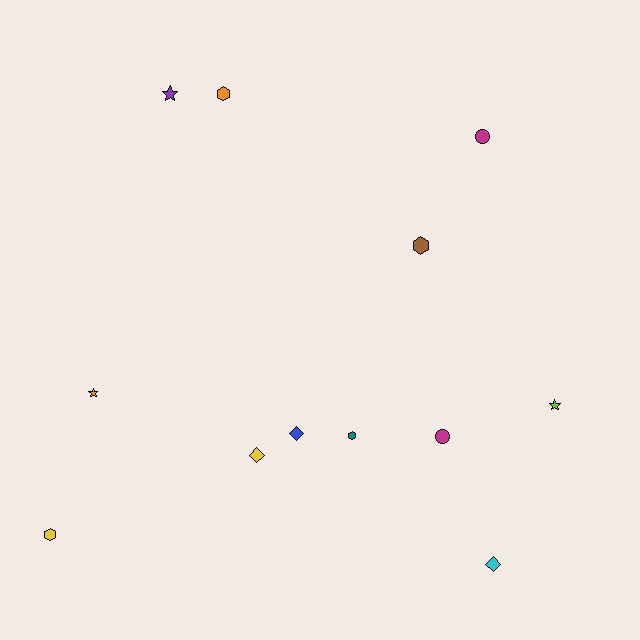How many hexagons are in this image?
There are 4 hexagons.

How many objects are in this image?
There are 12 objects.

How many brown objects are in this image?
There is 1 brown object.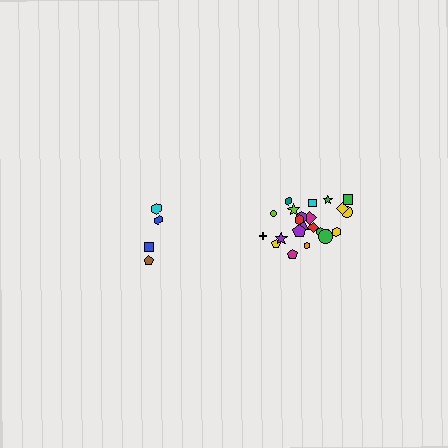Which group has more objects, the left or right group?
The right group.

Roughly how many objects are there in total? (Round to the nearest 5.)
Roughly 30 objects in total.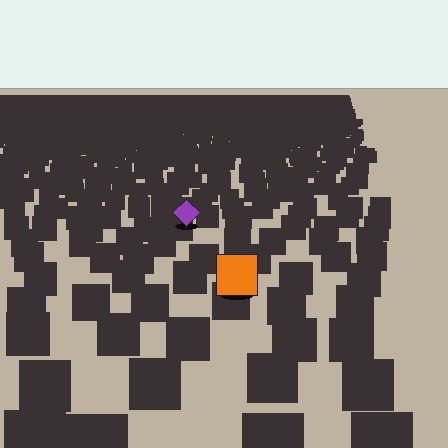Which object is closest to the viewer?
The orange square is closest. The texture marks near it are larger and more spread out.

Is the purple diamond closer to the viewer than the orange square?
No. The orange square is closer — you can tell from the texture gradient: the ground texture is coarser near it.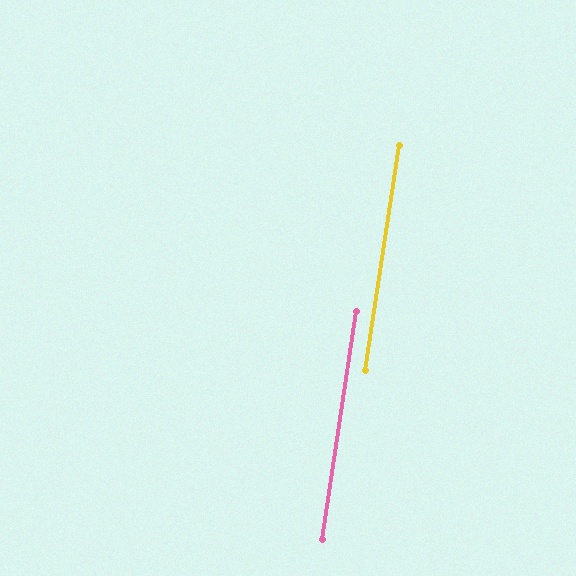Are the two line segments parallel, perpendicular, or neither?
Parallel — their directions differ by only 0.1°.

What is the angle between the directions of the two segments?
Approximately 0 degrees.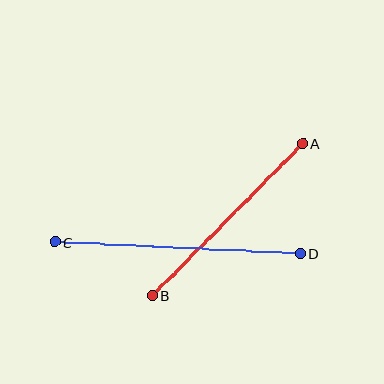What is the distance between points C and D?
The distance is approximately 246 pixels.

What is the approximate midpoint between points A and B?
The midpoint is at approximately (227, 220) pixels.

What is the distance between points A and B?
The distance is approximately 214 pixels.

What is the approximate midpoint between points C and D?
The midpoint is at approximately (178, 248) pixels.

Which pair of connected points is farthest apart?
Points C and D are farthest apart.